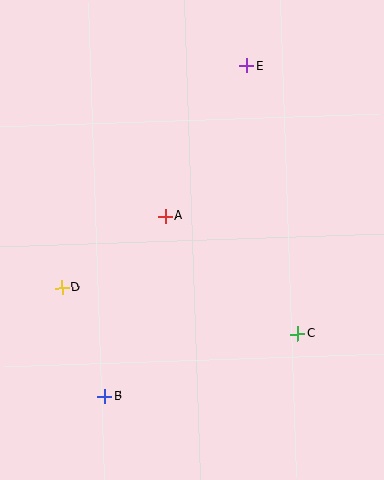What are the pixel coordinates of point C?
Point C is at (298, 334).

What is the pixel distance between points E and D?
The distance between E and D is 289 pixels.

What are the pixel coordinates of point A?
Point A is at (166, 216).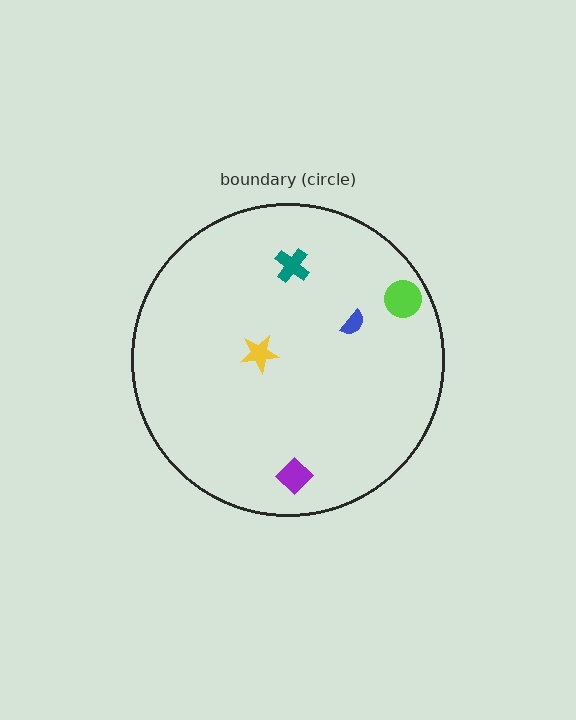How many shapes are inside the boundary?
5 inside, 0 outside.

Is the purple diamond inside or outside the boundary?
Inside.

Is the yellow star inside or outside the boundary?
Inside.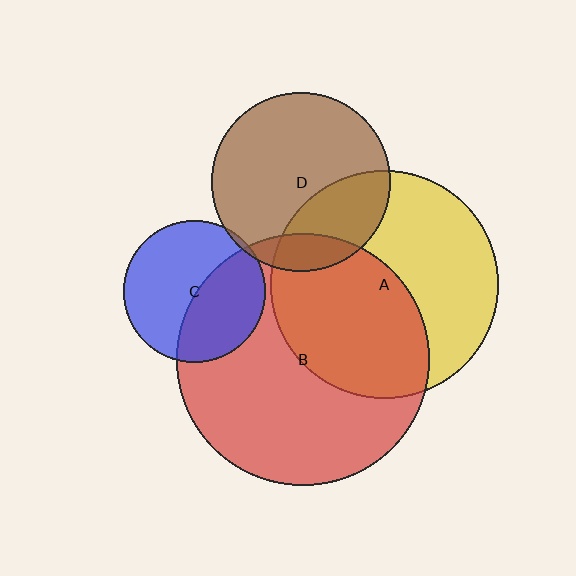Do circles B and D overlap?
Yes.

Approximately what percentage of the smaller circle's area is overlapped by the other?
Approximately 10%.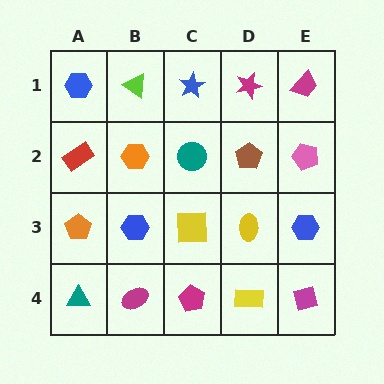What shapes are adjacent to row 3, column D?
A brown pentagon (row 2, column D), a yellow rectangle (row 4, column D), a yellow square (row 3, column C), a blue hexagon (row 3, column E).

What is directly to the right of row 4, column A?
A magenta ellipse.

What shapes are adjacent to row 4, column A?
An orange pentagon (row 3, column A), a magenta ellipse (row 4, column B).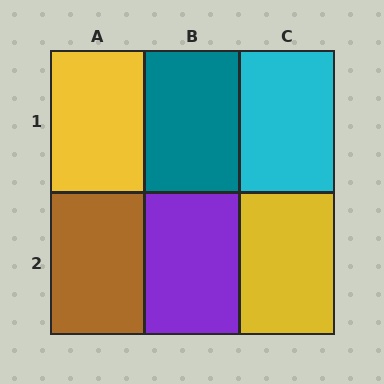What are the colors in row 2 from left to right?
Brown, purple, yellow.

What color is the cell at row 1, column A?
Yellow.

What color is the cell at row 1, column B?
Teal.